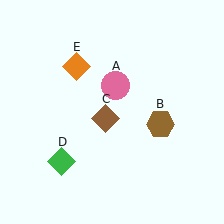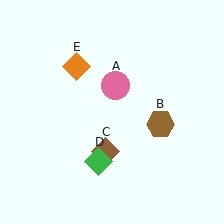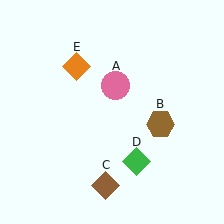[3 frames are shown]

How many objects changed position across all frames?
2 objects changed position: brown diamond (object C), green diamond (object D).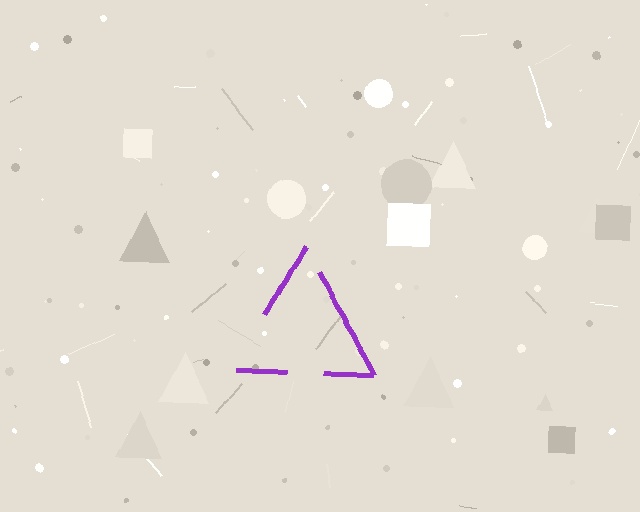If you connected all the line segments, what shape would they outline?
They would outline a triangle.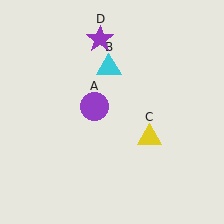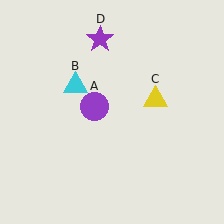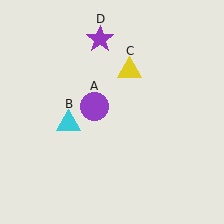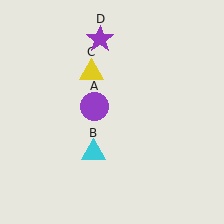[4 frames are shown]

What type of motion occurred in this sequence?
The cyan triangle (object B), yellow triangle (object C) rotated counterclockwise around the center of the scene.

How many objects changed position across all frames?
2 objects changed position: cyan triangle (object B), yellow triangle (object C).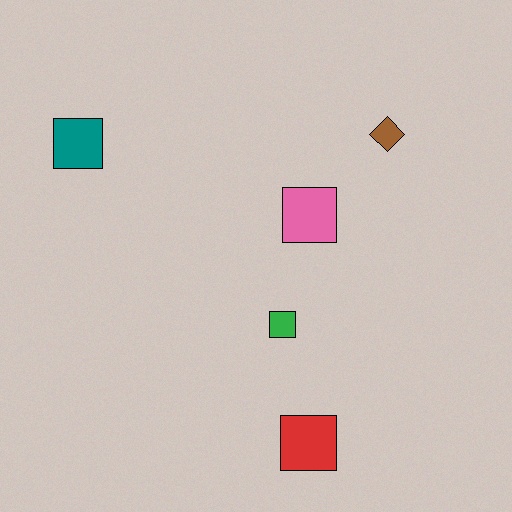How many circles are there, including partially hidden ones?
There are no circles.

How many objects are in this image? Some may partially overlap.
There are 5 objects.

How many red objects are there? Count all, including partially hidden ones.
There is 1 red object.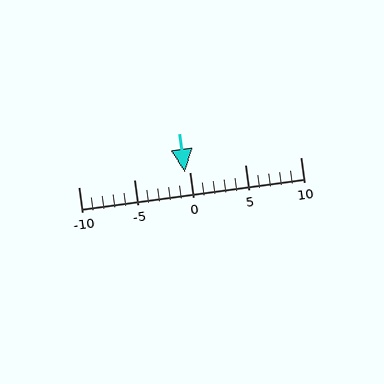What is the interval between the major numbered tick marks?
The major tick marks are spaced 5 units apart.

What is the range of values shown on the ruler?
The ruler shows values from -10 to 10.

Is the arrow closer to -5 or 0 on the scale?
The arrow is closer to 0.